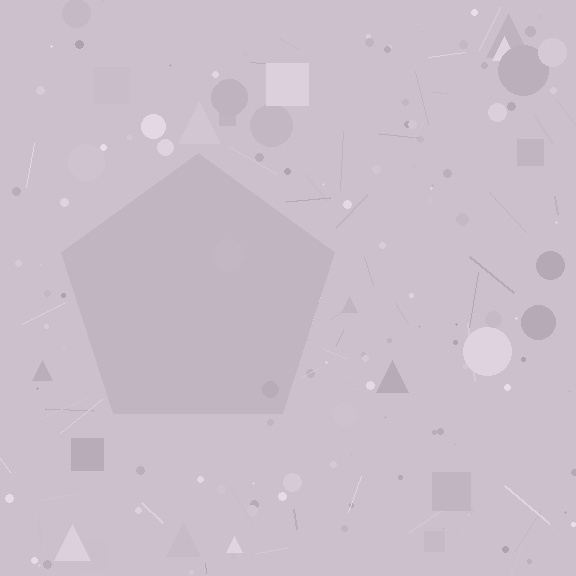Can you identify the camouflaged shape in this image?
The camouflaged shape is a pentagon.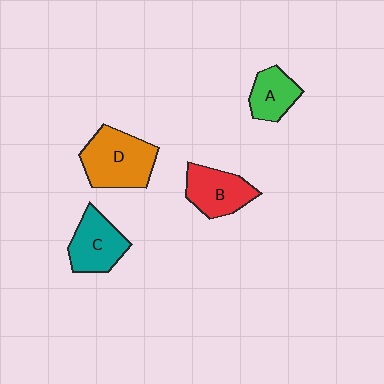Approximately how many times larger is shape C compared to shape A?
Approximately 1.4 times.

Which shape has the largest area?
Shape D (orange).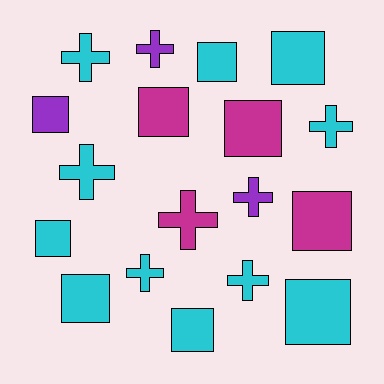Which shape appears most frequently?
Square, with 10 objects.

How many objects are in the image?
There are 18 objects.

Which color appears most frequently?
Cyan, with 11 objects.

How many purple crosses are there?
There are 2 purple crosses.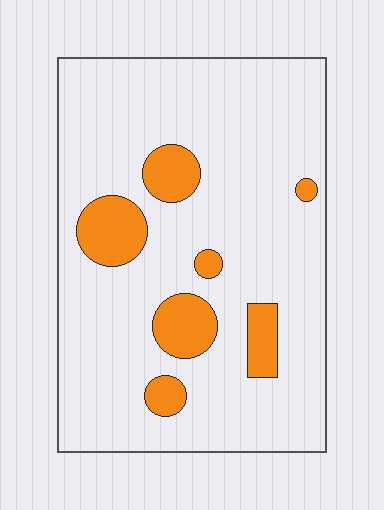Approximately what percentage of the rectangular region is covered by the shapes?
Approximately 15%.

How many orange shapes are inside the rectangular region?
7.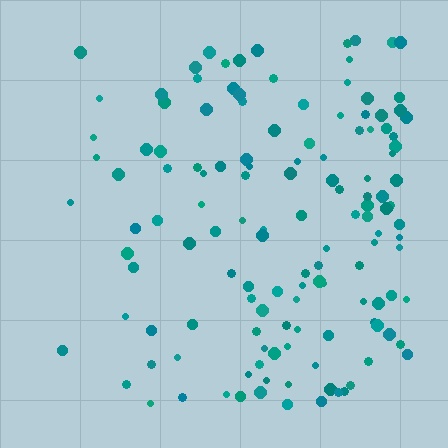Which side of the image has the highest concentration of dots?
The right.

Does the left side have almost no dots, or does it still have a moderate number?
Still a moderate number, just noticeably fewer than the right.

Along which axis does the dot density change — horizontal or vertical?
Horizontal.